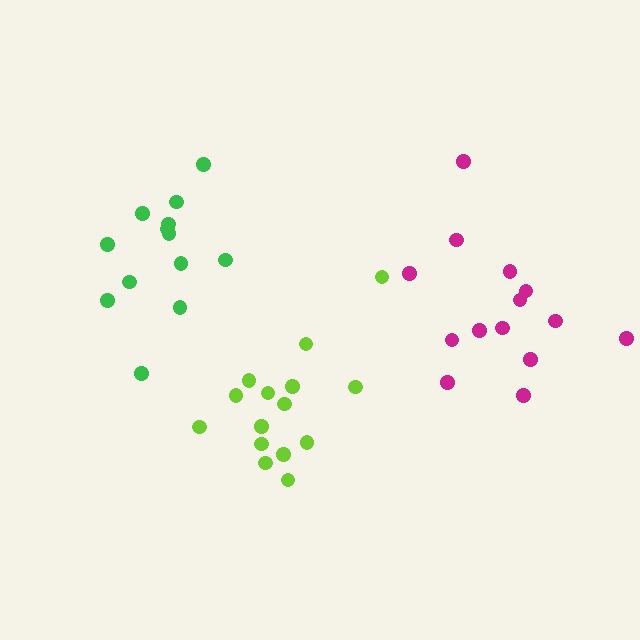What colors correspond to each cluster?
The clusters are colored: lime, magenta, green.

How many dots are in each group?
Group 1: 15 dots, Group 2: 14 dots, Group 3: 13 dots (42 total).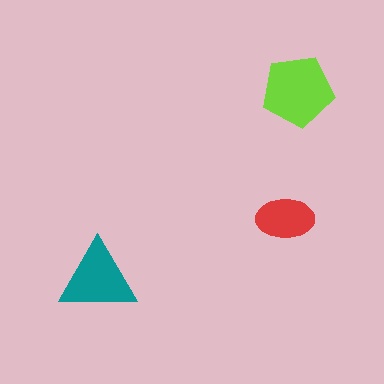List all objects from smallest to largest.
The red ellipse, the teal triangle, the lime pentagon.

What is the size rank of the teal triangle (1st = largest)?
2nd.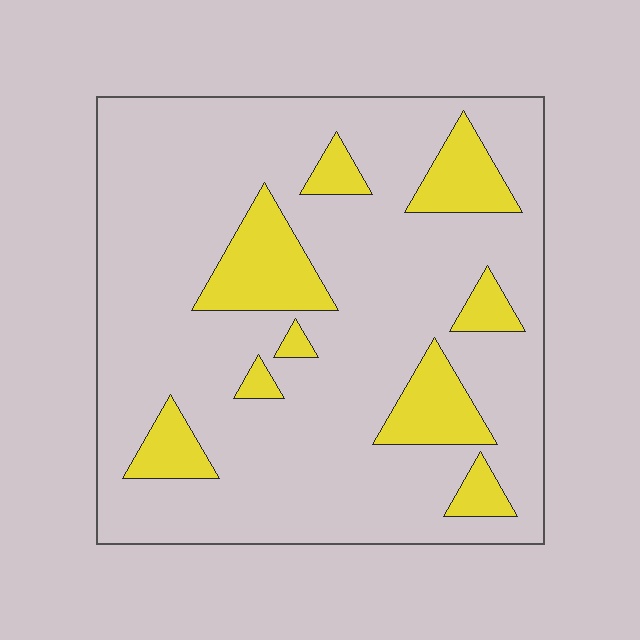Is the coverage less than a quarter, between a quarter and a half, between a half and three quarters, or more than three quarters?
Less than a quarter.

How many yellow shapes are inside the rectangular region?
9.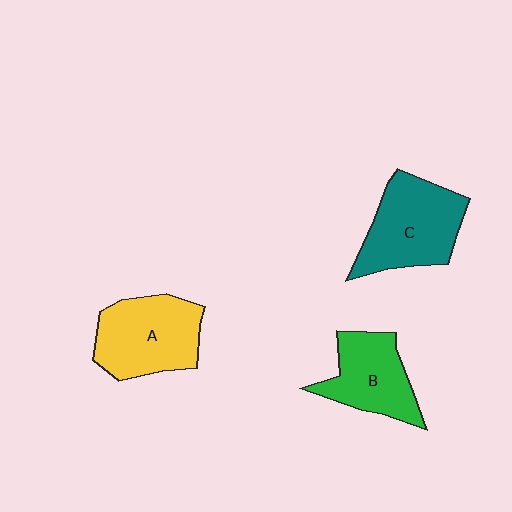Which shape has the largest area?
Shape C (teal).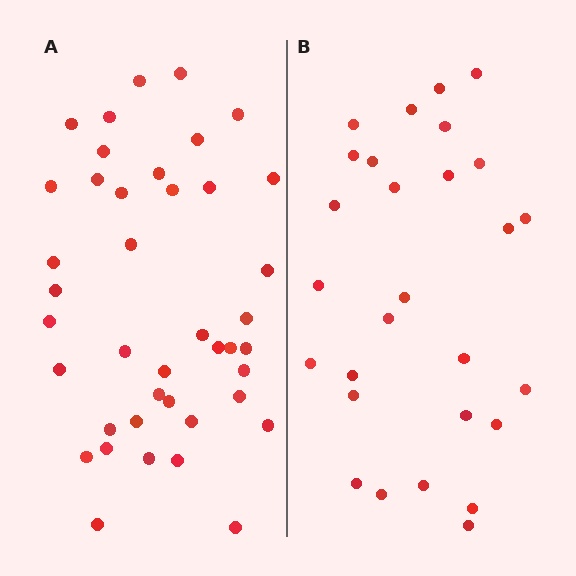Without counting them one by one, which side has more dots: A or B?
Region A (the left region) has more dots.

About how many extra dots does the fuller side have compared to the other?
Region A has approximately 15 more dots than region B.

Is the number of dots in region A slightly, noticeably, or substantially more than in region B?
Region A has substantially more. The ratio is roughly 1.5 to 1.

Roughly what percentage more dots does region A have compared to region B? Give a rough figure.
About 45% more.